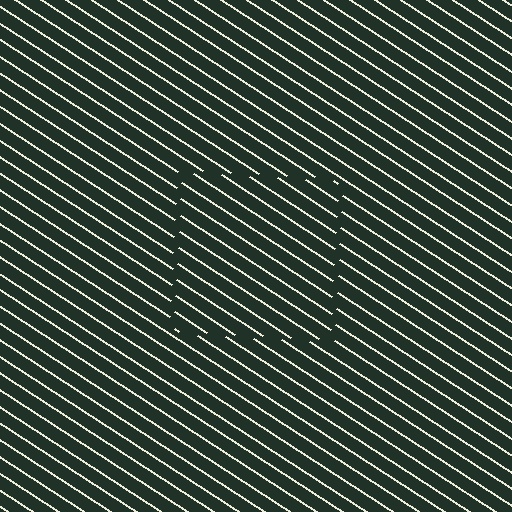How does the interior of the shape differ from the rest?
The interior of the shape contains the same grating, shifted by half a period — the contour is defined by the phase discontinuity where line-ends from the inner and outer gratings abut.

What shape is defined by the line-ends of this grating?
An illusory square. The interior of the shape contains the same grating, shifted by half a period — the contour is defined by the phase discontinuity where line-ends from the inner and outer gratings abut.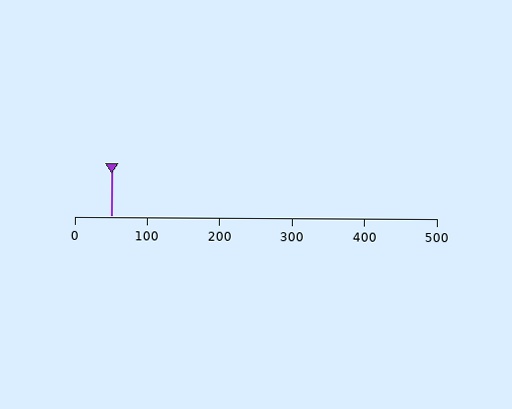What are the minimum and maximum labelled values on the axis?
The axis runs from 0 to 500.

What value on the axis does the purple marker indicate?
The marker indicates approximately 50.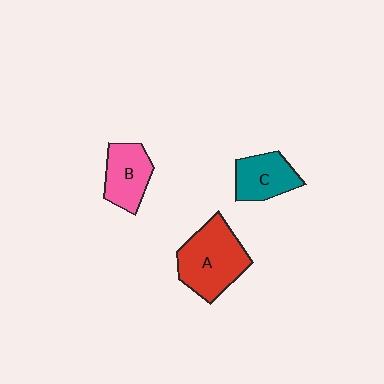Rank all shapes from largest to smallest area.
From largest to smallest: A (red), B (pink), C (teal).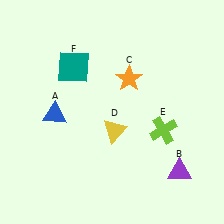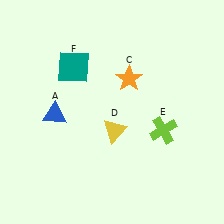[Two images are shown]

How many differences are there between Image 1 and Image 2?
There is 1 difference between the two images.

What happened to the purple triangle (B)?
The purple triangle (B) was removed in Image 2. It was in the bottom-right area of Image 1.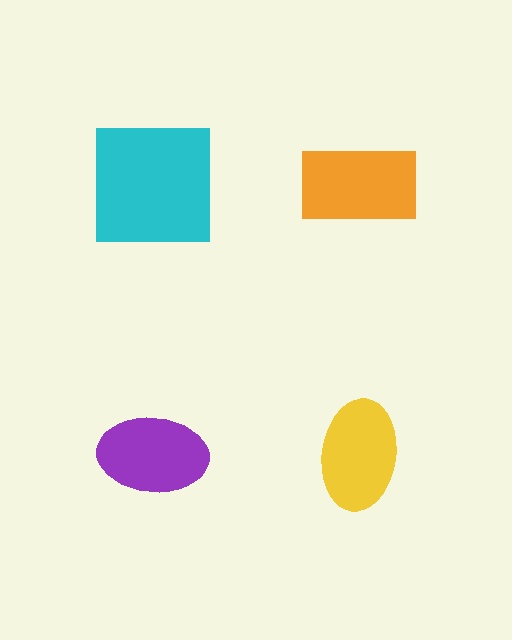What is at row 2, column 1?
A purple ellipse.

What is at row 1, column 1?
A cyan square.